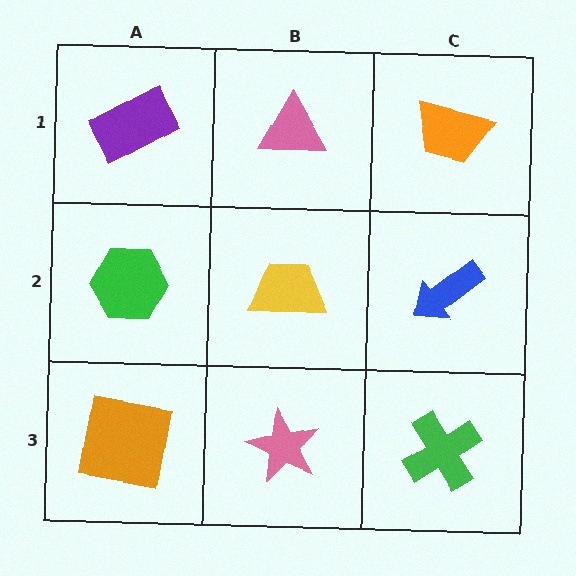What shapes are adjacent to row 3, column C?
A blue arrow (row 2, column C), a pink star (row 3, column B).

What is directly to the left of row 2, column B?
A green hexagon.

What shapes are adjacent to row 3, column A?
A green hexagon (row 2, column A), a pink star (row 3, column B).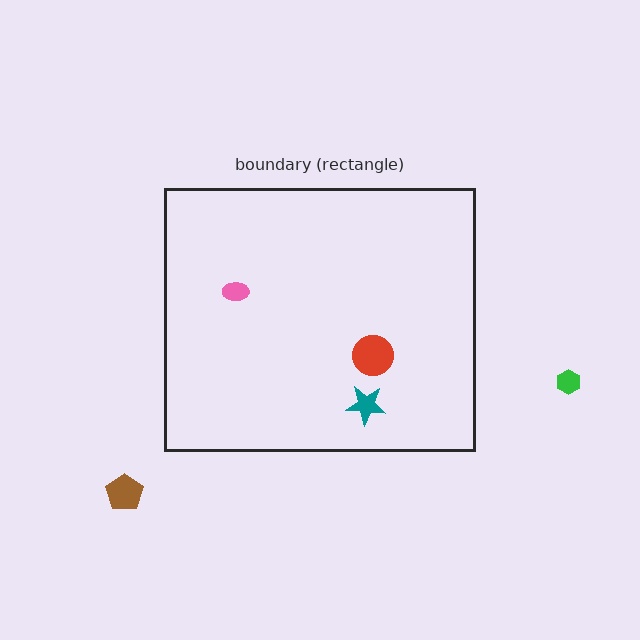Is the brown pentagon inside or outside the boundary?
Outside.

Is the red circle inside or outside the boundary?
Inside.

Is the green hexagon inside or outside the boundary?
Outside.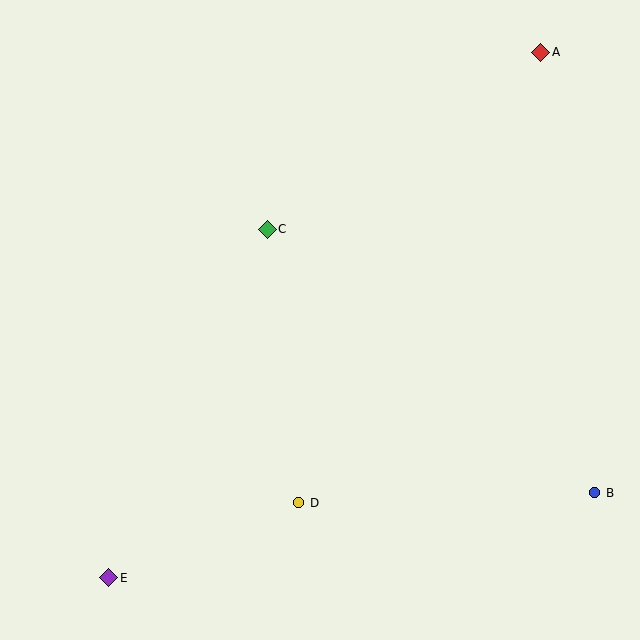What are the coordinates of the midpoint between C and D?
The midpoint between C and D is at (283, 366).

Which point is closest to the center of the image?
Point C at (267, 229) is closest to the center.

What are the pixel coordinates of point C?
Point C is at (267, 229).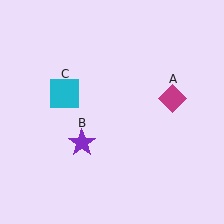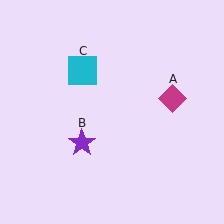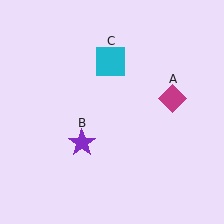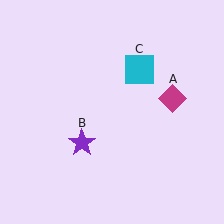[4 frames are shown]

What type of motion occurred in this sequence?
The cyan square (object C) rotated clockwise around the center of the scene.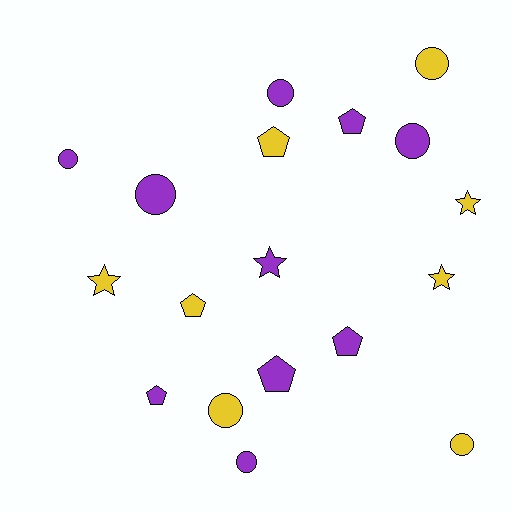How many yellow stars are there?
There are 3 yellow stars.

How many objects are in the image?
There are 18 objects.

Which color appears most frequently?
Purple, with 10 objects.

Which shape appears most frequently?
Circle, with 8 objects.